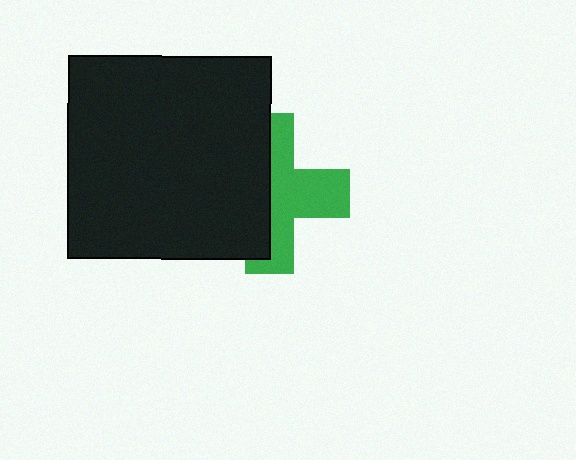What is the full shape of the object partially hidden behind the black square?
The partially hidden object is a green cross.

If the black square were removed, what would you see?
You would see the complete green cross.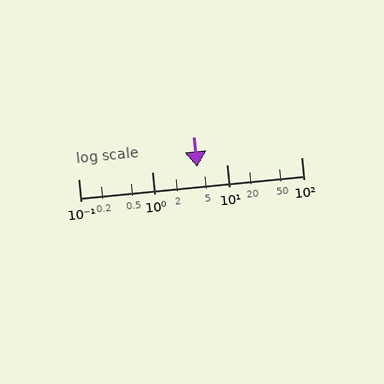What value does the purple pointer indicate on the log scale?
The pointer indicates approximately 4.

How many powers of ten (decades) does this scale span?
The scale spans 3 decades, from 0.1 to 100.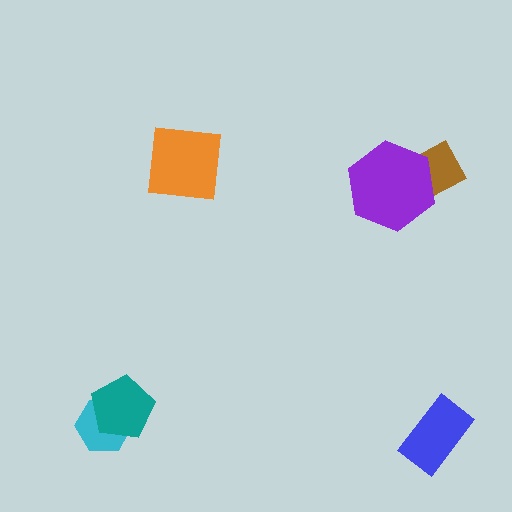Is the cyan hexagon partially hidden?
Yes, it is partially covered by another shape.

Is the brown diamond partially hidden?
Yes, it is partially covered by another shape.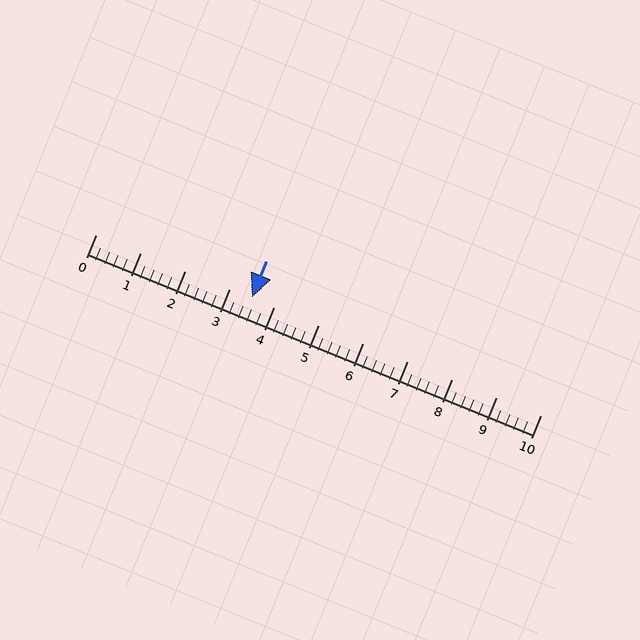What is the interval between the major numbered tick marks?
The major tick marks are spaced 1 units apart.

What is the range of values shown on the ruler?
The ruler shows values from 0 to 10.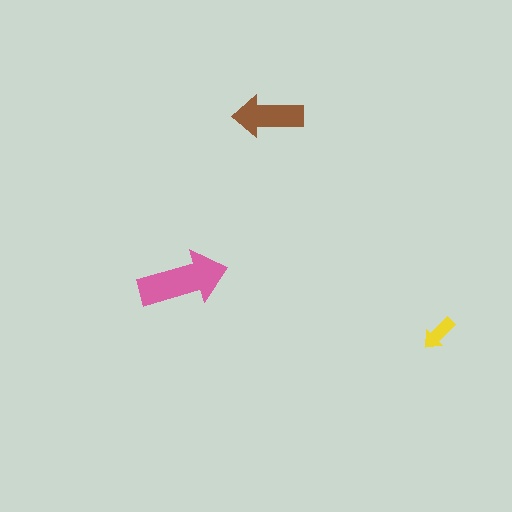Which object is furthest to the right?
The yellow arrow is rightmost.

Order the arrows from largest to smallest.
the pink one, the brown one, the yellow one.